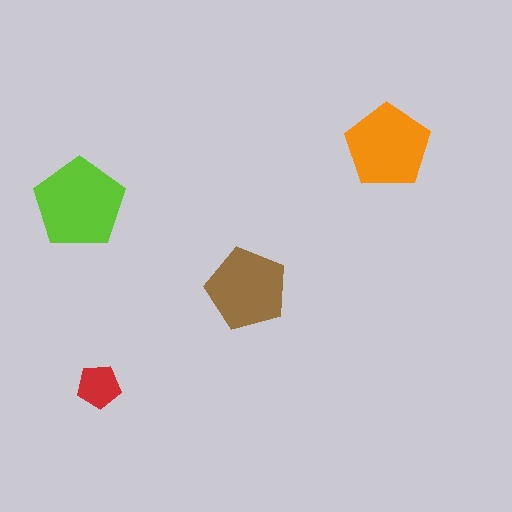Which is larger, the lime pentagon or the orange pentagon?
The lime one.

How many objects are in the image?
There are 4 objects in the image.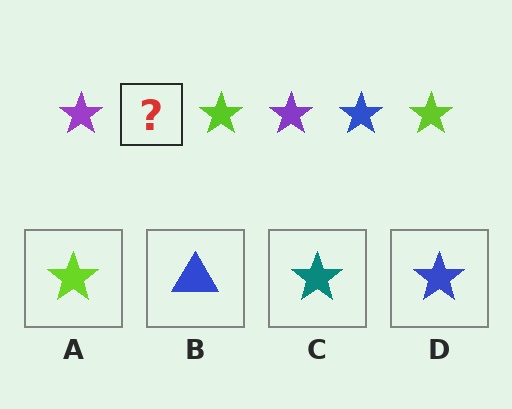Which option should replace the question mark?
Option D.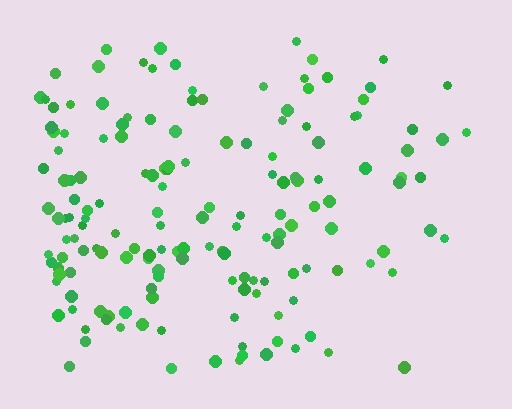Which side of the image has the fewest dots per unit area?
The right.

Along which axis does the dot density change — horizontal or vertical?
Horizontal.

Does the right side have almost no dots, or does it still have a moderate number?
Still a moderate number, just noticeably fewer than the left.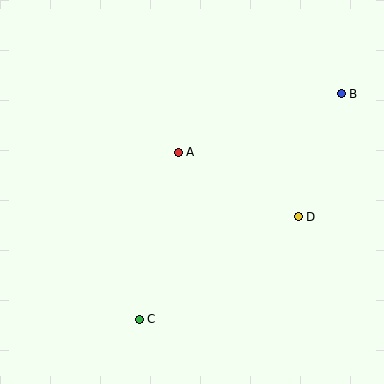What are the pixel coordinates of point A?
Point A is at (178, 152).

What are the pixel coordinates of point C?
Point C is at (139, 319).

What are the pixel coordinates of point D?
Point D is at (298, 217).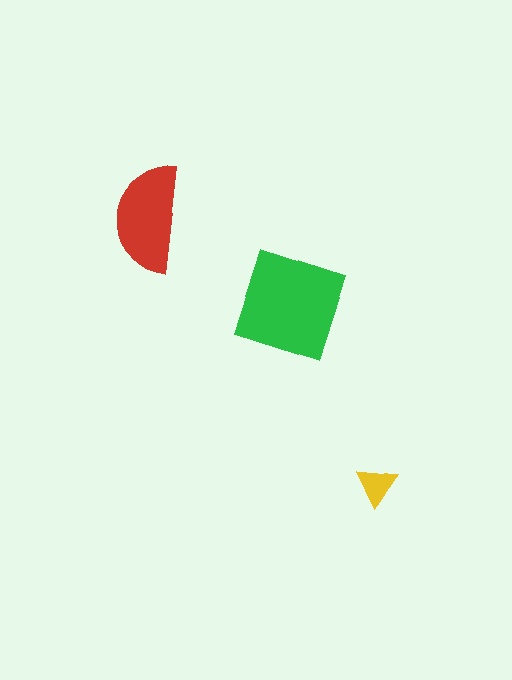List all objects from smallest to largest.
The yellow triangle, the red semicircle, the green diamond.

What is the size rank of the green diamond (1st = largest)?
1st.